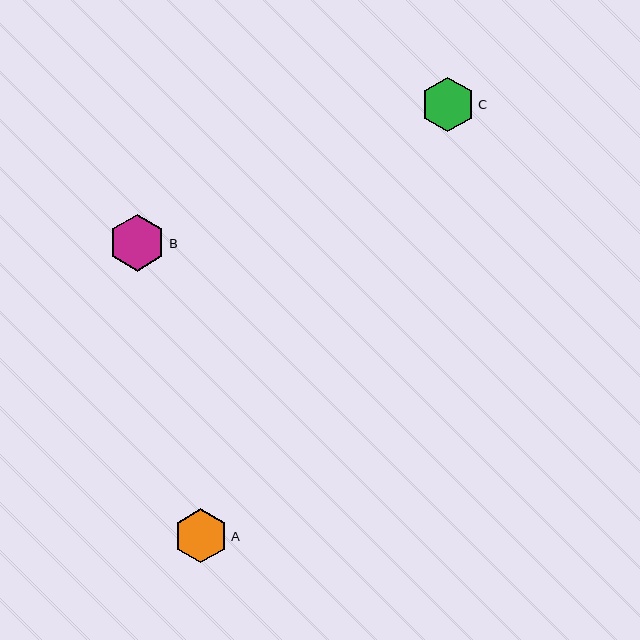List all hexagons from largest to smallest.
From largest to smallest: B, C, A.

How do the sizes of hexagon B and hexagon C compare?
Hexagon B and hexagon C are approximately the same size.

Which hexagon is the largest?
Hexagon B is the largest with a size of approximately 56 pixels.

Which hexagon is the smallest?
Hexagon A is the smallest with a size of approximately 54 pixels.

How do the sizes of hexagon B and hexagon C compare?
Hexagon B and hexagon C are approximately the same size.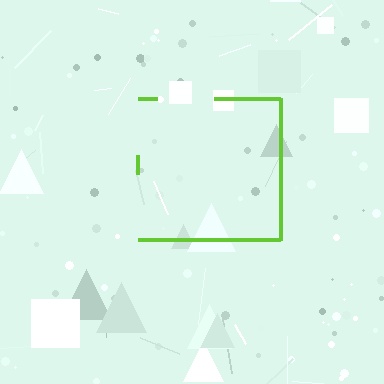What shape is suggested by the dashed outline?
The dashed outline suggests a square.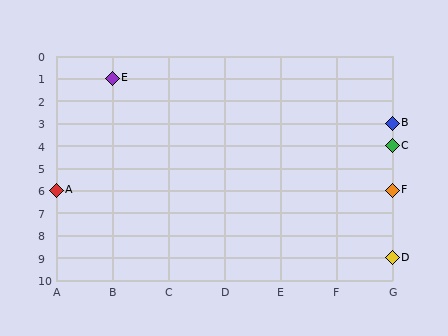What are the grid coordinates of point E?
Point E is at grid coordinates (B, 1).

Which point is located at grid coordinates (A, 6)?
Point A is at (A, 6).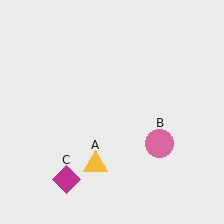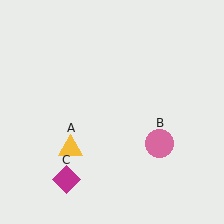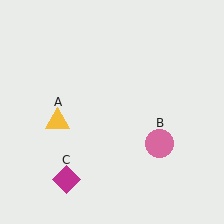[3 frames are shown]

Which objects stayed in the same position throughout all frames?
Pink circle (object B) and magenta diamond (object C) remained stationary.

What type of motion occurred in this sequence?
The yellow triangle (object A) rotated clockwise around the center of the scene.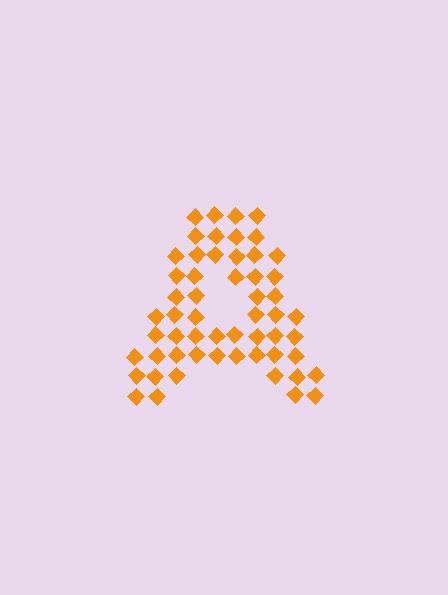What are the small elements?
The small elements are diamonds.